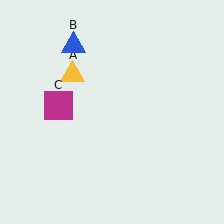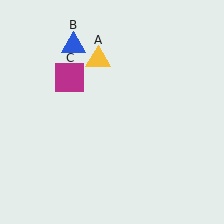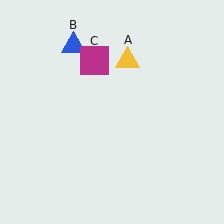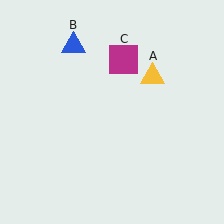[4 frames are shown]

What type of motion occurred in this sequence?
The yellow triangle (object A), magenta square (object C) rotated clockwise around the center of the scene.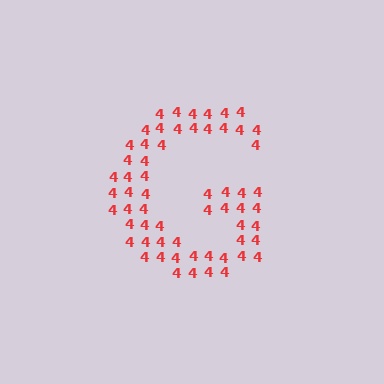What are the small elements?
The small elements are digit 4's.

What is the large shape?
The large shape is the letter G.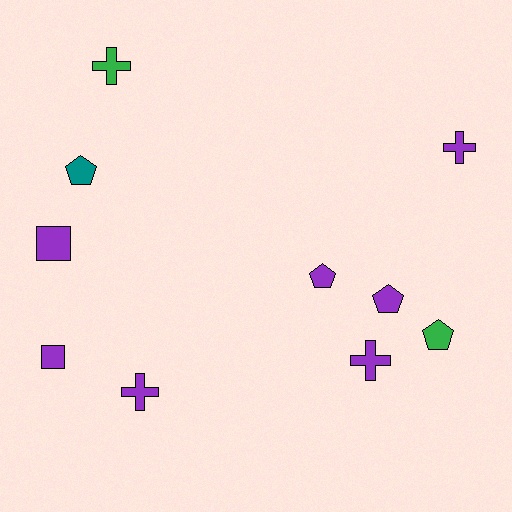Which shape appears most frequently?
Cross, with 4 objects.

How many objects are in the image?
There are 10 objects.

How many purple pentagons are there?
There are 2 purple pentagons.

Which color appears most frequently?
Purple, with 7 objects.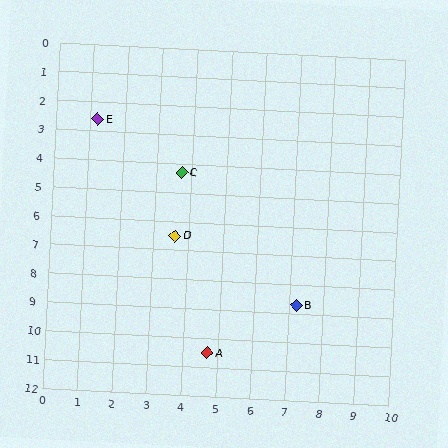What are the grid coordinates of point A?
Point A is at approximately (4.7, 10.5).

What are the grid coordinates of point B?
Point B is at approximately (7.2, 8.7).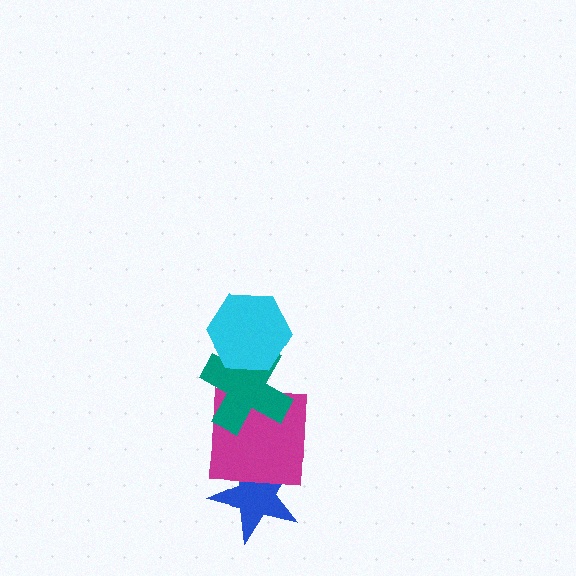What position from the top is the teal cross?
The teal cross is 2nd from the top.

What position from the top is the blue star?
The blue star is 4th from the top.